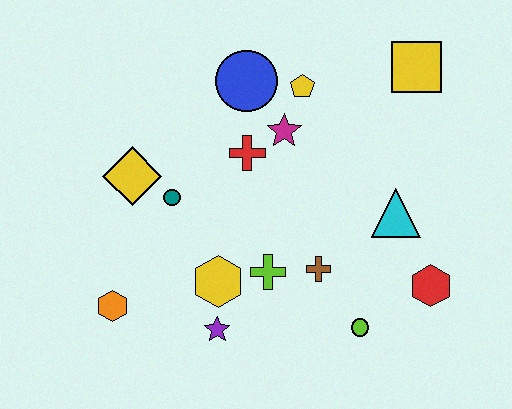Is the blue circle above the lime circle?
Yes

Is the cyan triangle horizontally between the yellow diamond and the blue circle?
No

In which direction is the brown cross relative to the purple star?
The brown cross is to the right of the purple star.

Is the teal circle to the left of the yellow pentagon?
Yes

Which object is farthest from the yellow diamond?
The red hexagon is farthest from the yellow diamond.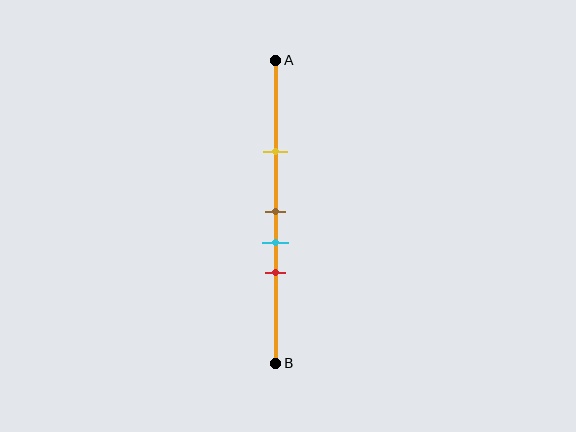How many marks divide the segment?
There are 4 marks dividing the segment.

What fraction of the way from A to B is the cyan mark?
The cyan mark is approximately 60% (0.6) of the way from A to B.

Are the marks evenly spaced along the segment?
No, the marks are not evenly spaced.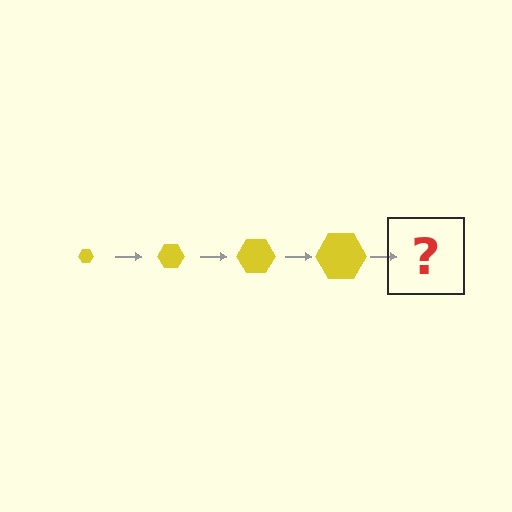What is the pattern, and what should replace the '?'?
The pattern is that the hexagon gets progressively larger each step. The '?' should be a yellow hexagon, larger than the previous one.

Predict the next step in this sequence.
The next step is a yellow hexagon, larger than the previous one.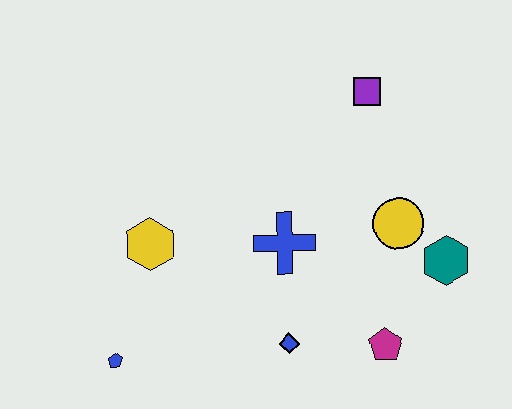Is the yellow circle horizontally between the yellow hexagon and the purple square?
No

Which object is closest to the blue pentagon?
The yellow hexagon is closest to the blue pentagon.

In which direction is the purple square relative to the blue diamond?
The purple square is above the blue diamond.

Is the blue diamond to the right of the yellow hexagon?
Yes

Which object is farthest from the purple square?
The blue pentagon is farthest from the purple square.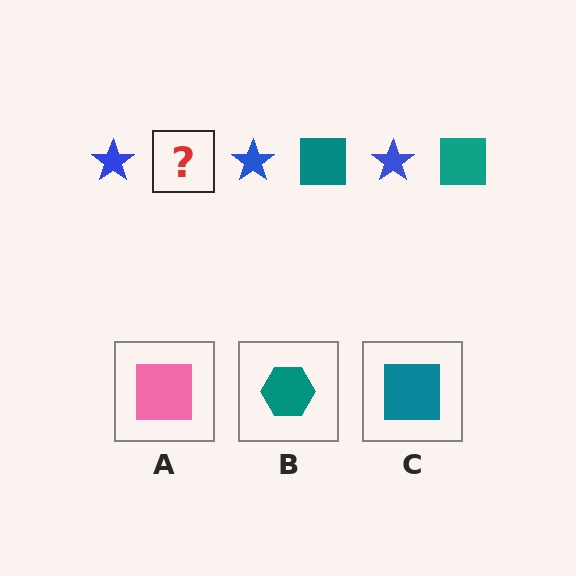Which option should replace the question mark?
Option C.